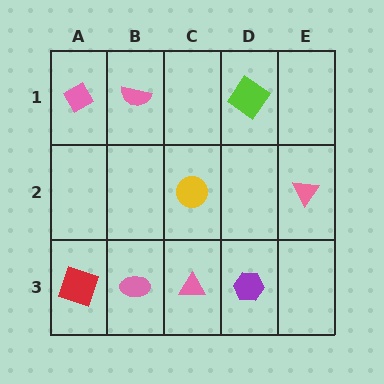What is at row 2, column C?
A yellow circle.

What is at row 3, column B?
A pink ellipse.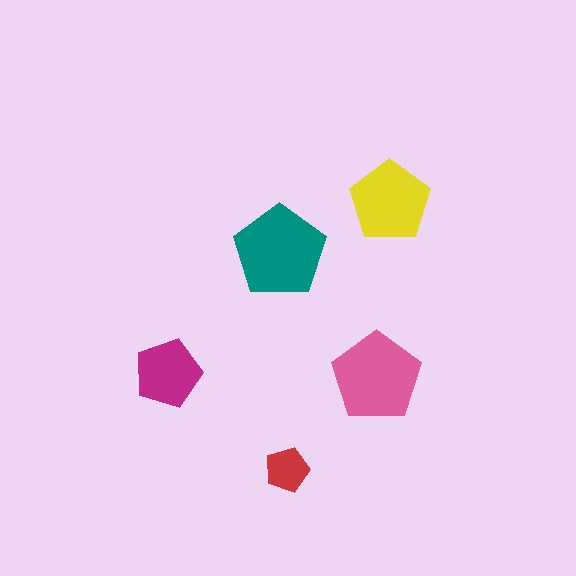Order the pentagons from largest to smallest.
the teal one, the pink one, the yellow one, the magenta one, the red one.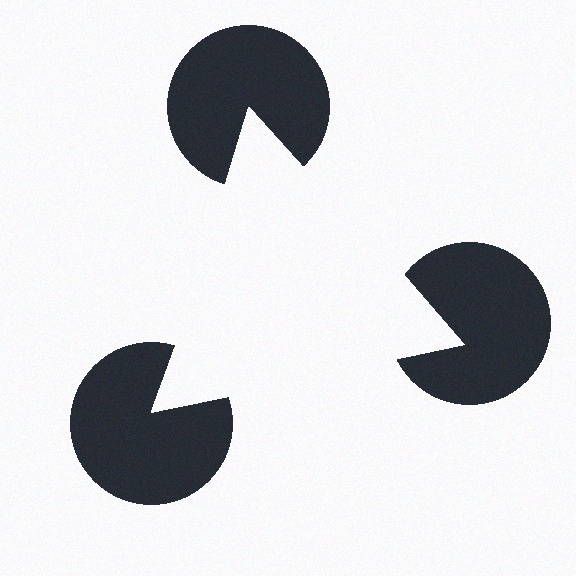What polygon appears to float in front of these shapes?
An illusory triangle — its edges are inferred from the aligned wedge cuts in the pac-man discs, not physically drawn.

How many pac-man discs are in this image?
There are 3 — one at each vertex of the illusory triangle.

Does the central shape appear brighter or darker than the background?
It typically appears slightly brighter than the background, even though no actual brightness change is drawn.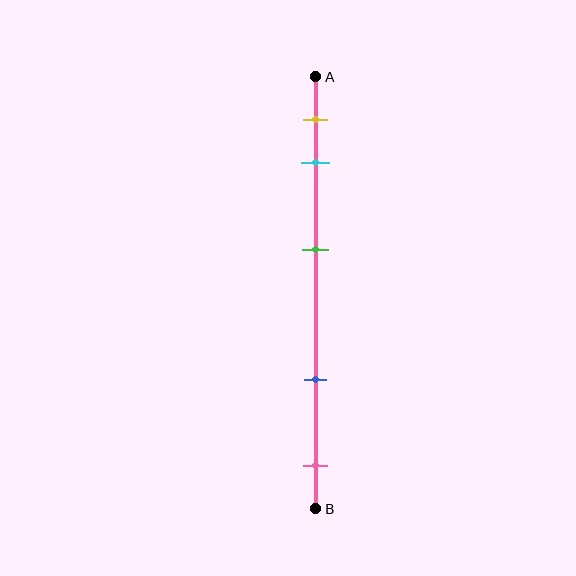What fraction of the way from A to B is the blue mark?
The blue mark is approximately 70% (0.7) of the way from A to B.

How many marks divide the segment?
There are 5 marks dividing the segment.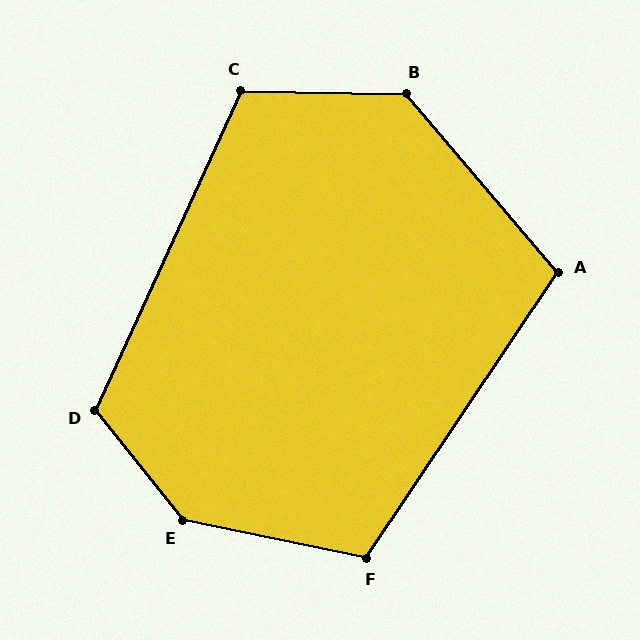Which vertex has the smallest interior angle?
A, at approximately 106 degrees.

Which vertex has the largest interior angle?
E, at approximately 140 degrees.